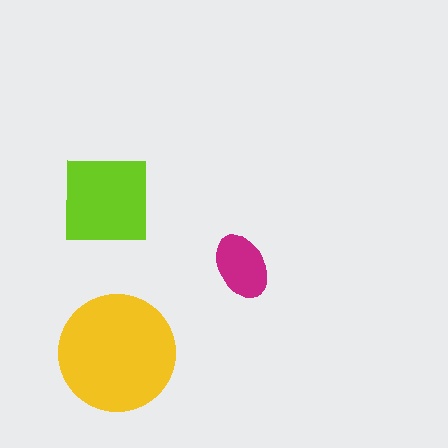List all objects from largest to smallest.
The yellow circle, the lime square, the magenta ellipse.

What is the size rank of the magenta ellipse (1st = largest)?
3rd.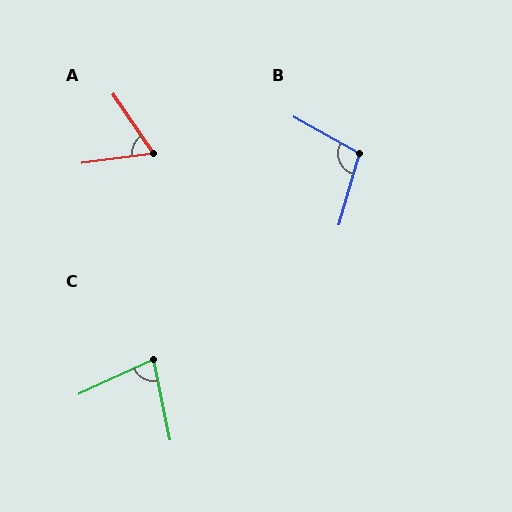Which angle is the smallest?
A, at approximately 63 degrees.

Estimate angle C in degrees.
Approximately 77 degrees.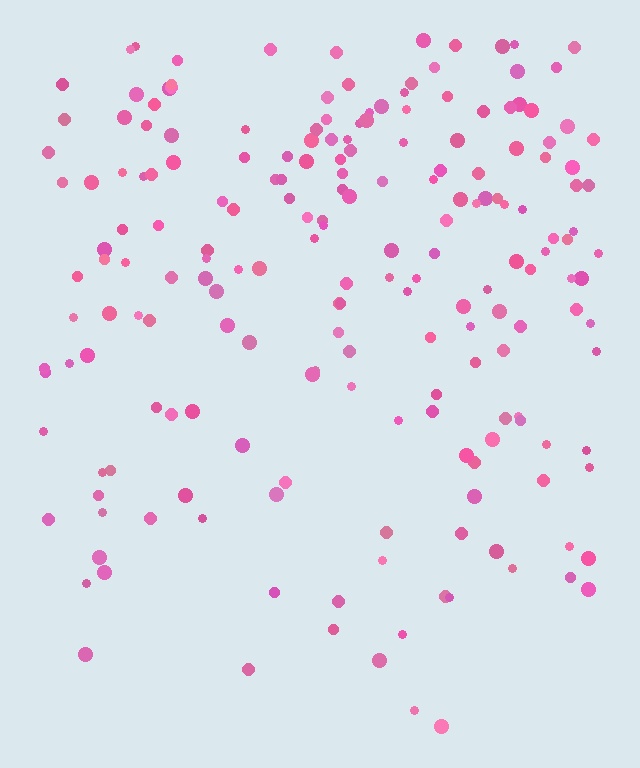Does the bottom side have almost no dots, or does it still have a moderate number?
Still a moderate number, just noticeably fewer than the top.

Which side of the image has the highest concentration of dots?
The top.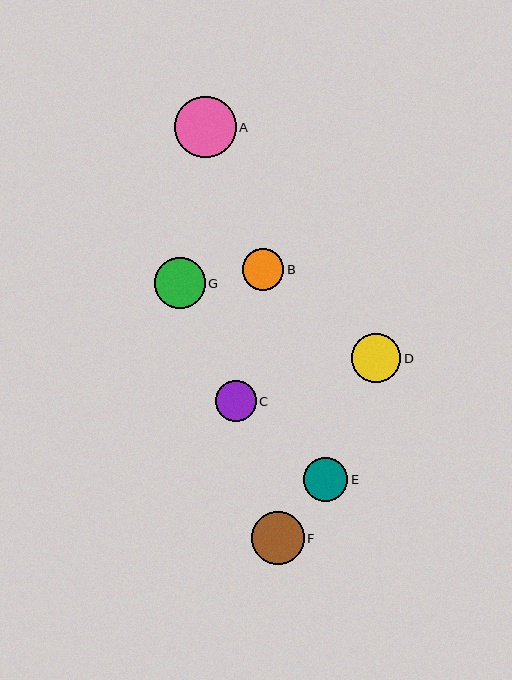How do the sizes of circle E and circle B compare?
Circle E and circle B are approximately the same size.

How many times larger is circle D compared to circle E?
Circle D is approximately 1.1 times the size of circle E.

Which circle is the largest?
Circle A is the largest with a size of approximately 62 pixels.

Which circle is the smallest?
Circle C is the smallest with a size of approximately 41 pixels.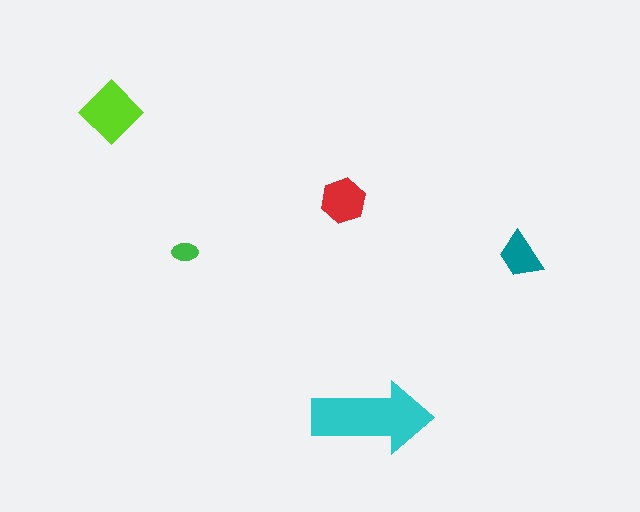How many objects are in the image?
There are 5 objects in the image.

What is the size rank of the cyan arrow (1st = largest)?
1st.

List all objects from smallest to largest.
The green ellipse, the teal trapezoid, the red hexagon, the lime diamond, the cyan arrow.